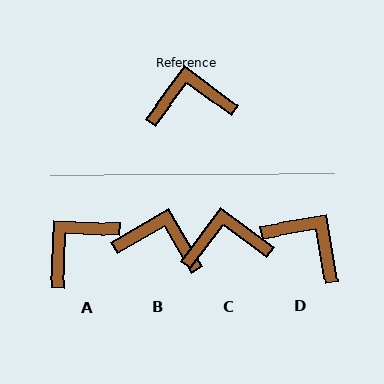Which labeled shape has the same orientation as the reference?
C.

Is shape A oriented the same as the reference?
No, it is off by about 34 degrees.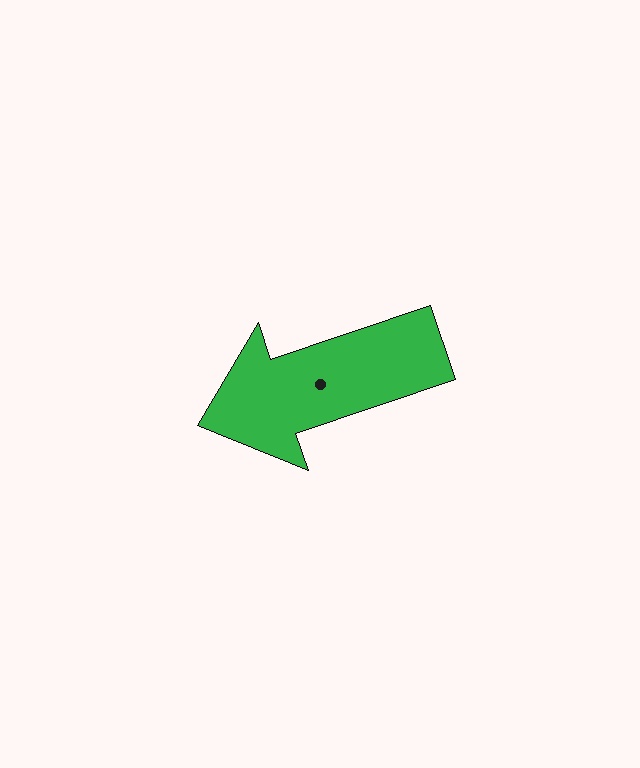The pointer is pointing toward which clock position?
Roughly 8 o'clock.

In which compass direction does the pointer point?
West.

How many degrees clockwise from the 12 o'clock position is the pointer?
Approximately 251 degrees.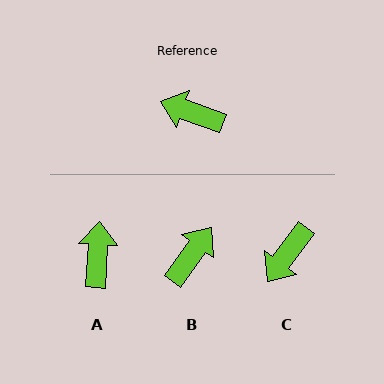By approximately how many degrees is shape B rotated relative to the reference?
Approximately 106 degrees clockwise.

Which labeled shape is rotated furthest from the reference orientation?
B, about 106 degrees away.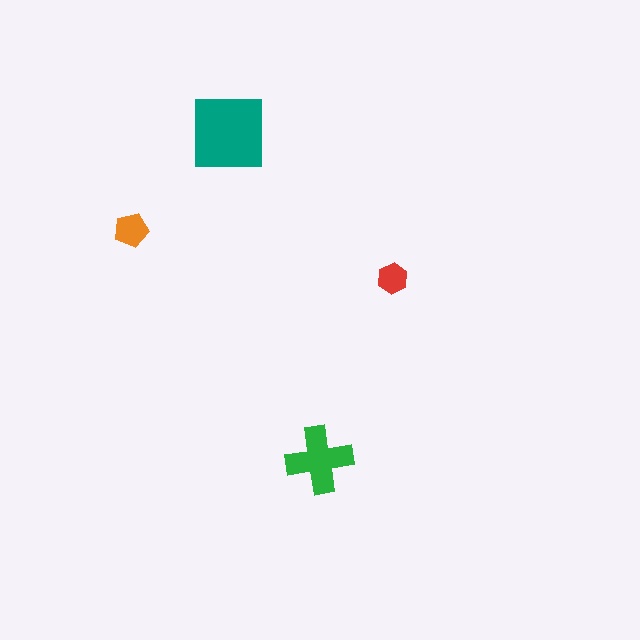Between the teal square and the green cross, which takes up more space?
The teal square.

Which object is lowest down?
The green cross is bottommost.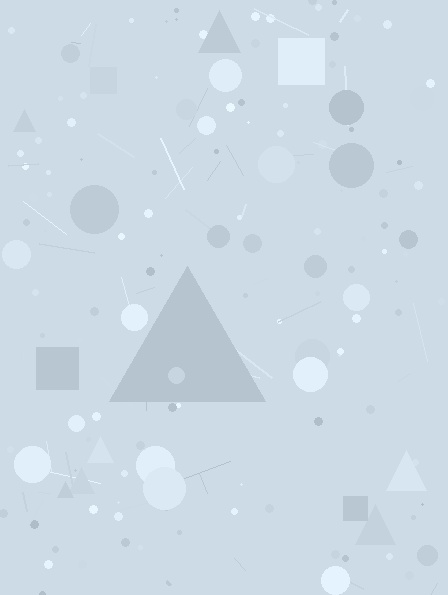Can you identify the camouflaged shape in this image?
The camouflaged shape is a triangle.